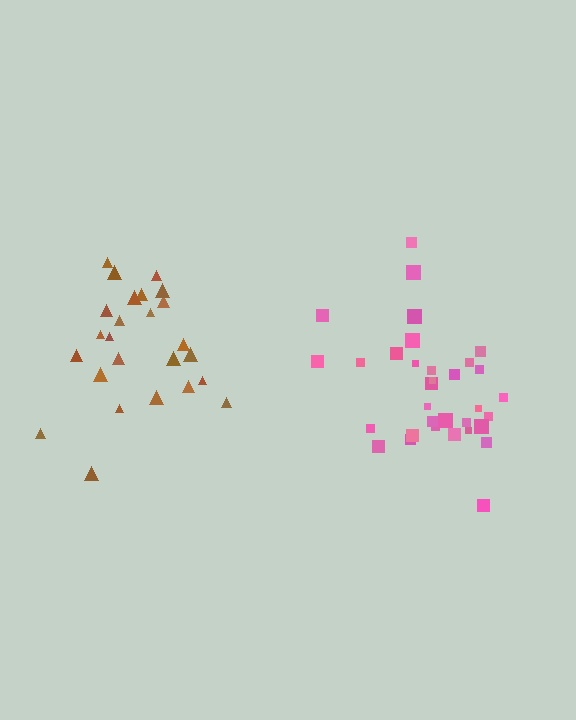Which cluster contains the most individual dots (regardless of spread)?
Pink (33).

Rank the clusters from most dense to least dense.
brown, pink.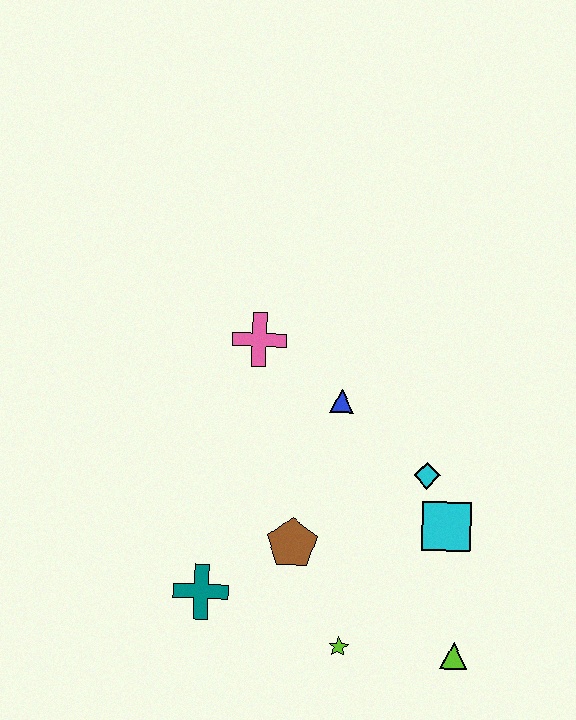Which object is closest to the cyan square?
The cyan diamond is closest to the cyan square.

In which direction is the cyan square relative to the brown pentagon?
The cyan square is to the right of the brown pentagon.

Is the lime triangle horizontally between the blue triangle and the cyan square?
No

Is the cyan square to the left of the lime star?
No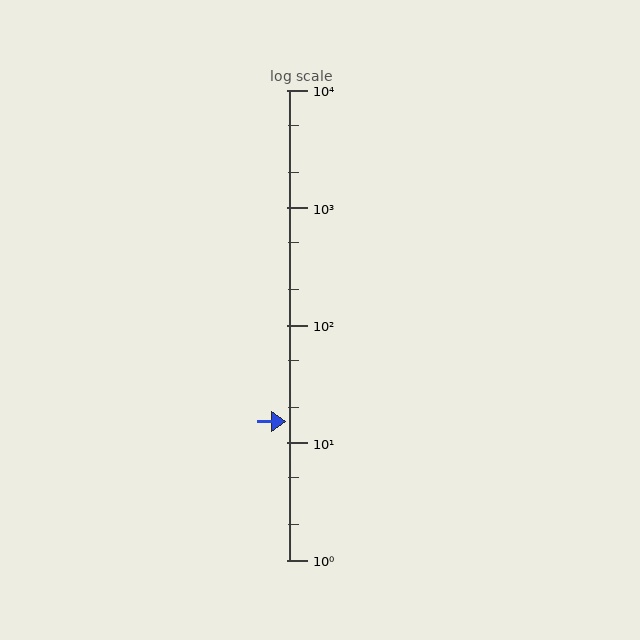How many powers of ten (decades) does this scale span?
The scale spans 4 decades, from 1 to 10000.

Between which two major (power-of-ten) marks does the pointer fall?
The pointer is between 10 and 100.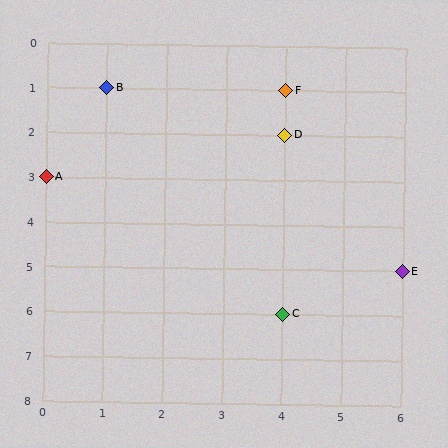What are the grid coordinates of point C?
Point C is at grid coordinates (4, 6).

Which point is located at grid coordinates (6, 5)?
Point E is at (6, 5).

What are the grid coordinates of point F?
Point F is at grid coordinates (4, 1).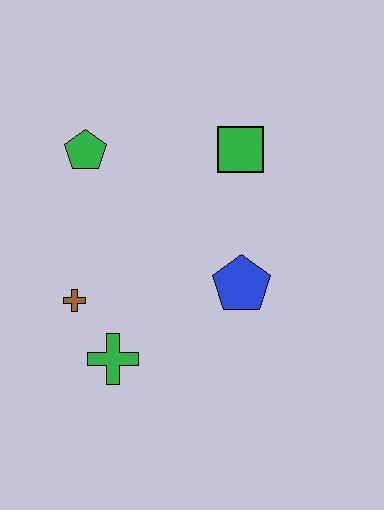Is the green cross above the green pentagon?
No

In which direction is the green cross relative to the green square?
The green cross is below the green square.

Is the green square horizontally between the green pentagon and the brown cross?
No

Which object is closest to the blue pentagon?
The green square is closest to the blue pentagon.